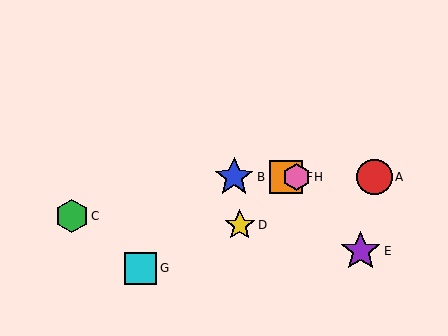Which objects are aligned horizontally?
Objects A, B, F, H are aligned horizontally.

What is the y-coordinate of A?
Object A is at y≈177.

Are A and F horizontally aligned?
Yes, both are at y≈177.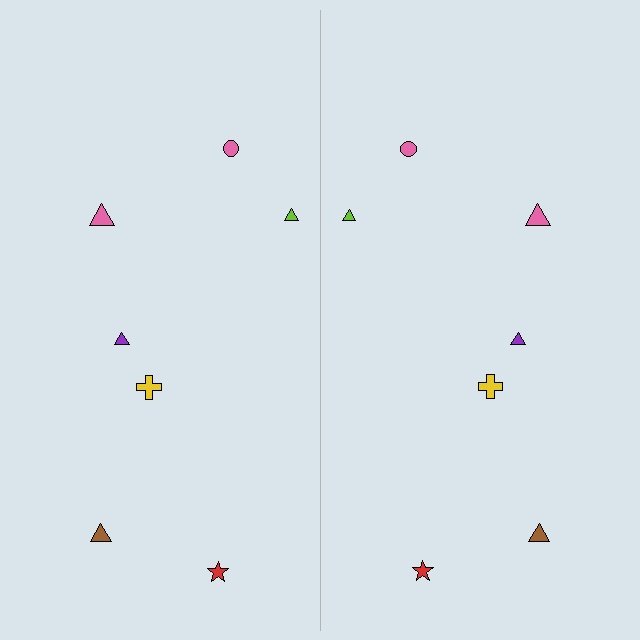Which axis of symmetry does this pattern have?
The pattern has a vertical axis of symmetry running through the center of the image.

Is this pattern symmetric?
Yes, this pattern has bilateral (reflection) symmetry.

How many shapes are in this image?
There are 14 shapes in this image.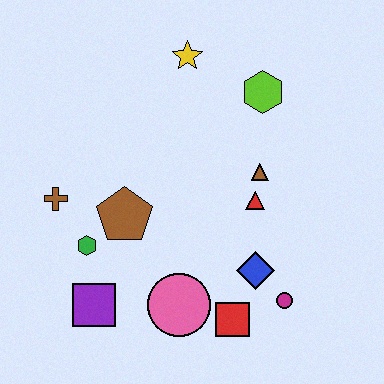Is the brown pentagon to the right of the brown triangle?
No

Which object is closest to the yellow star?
The lime hexagon is closest to the yellow star.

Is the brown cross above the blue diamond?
Yes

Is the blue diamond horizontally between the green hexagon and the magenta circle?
Yes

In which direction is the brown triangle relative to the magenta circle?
The brown triangle is above the magenta circle.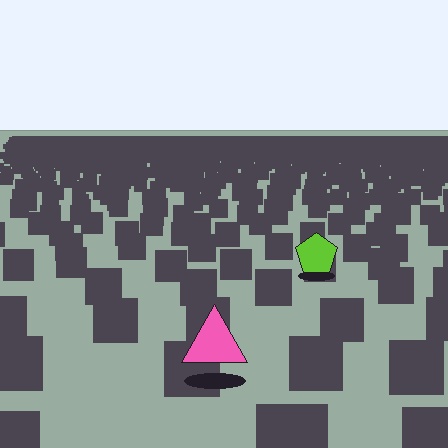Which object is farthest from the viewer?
The lime pentagon is farthest from the viewer. It appears smaller and the ground texture around it is denser.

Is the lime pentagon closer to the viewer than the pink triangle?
No. The pink triangle is closer — you can tell from the texture gradient: the ground texture is coarser near it.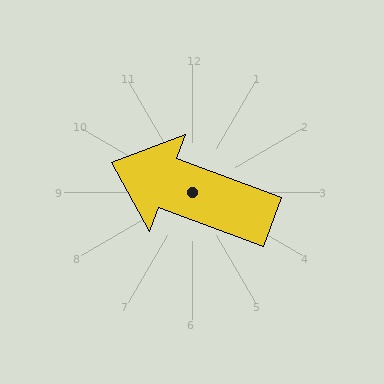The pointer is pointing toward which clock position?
Roughly 10 o'clock.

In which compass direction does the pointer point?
West.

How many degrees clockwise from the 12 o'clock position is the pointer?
Approximately 290 degrees.